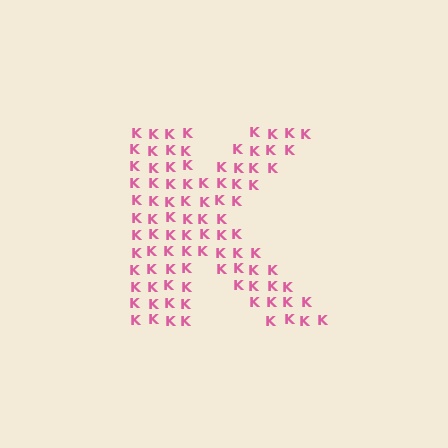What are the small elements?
The small elements are letter K's.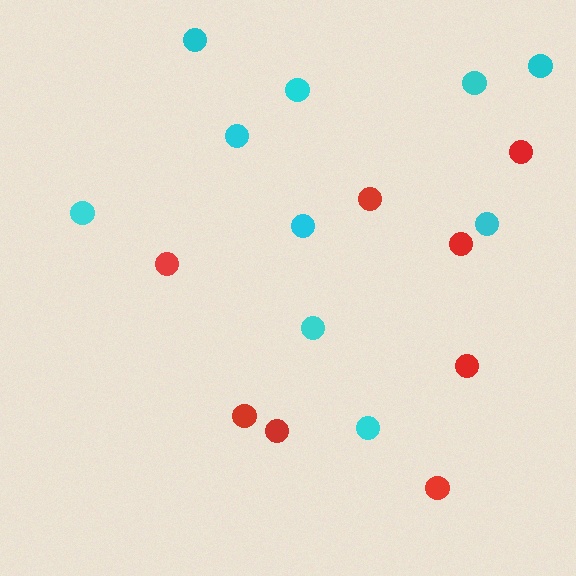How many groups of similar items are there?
There are 2 groups: one group of cyan circles (10) and one group of red circles (8).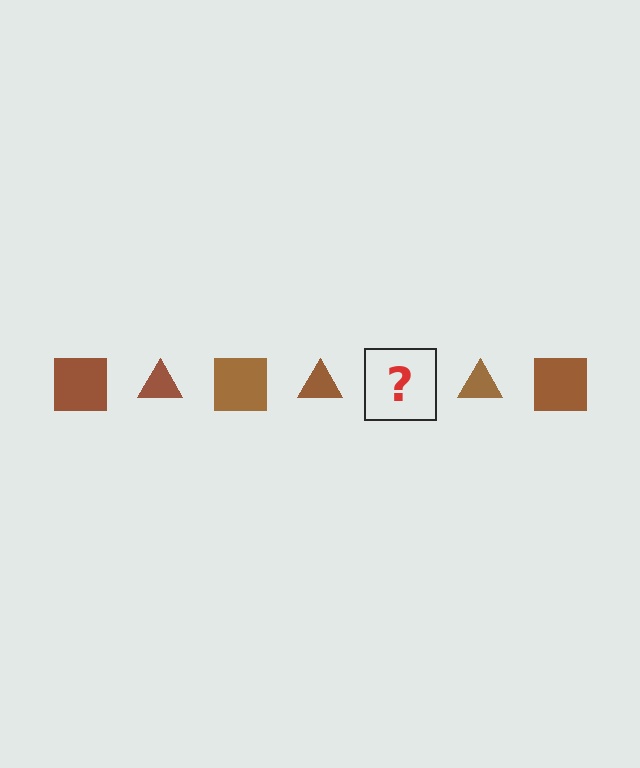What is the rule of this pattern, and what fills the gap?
The rule is that the pattern cycles through square, triangle shapes in brown. The gap should be filled with a brown square.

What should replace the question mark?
The question mark should be replaced with a brown square.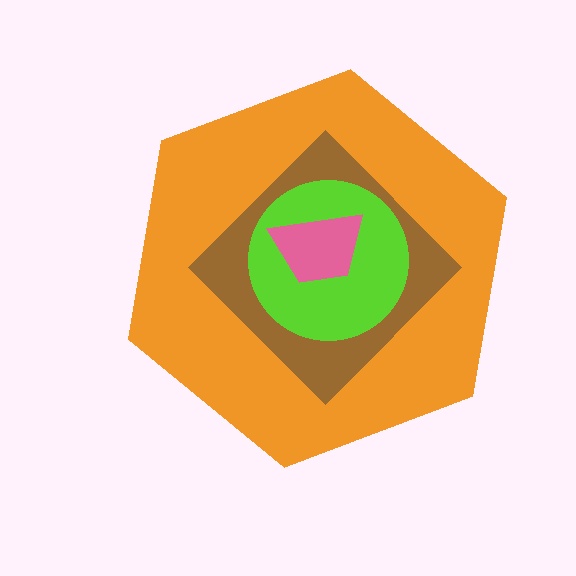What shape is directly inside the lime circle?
The pink trapezoid.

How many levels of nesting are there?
4.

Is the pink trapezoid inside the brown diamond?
Yes.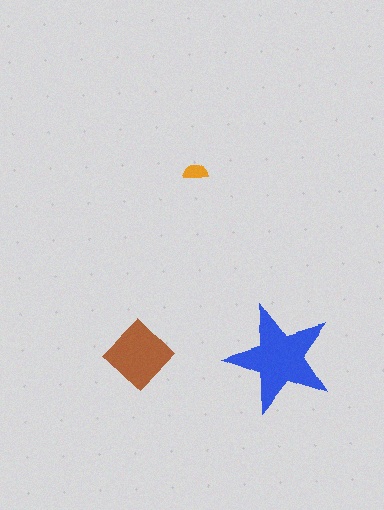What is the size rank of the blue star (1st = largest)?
1st.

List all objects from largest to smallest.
The blue star, the brown diamond, the orange semicircle.